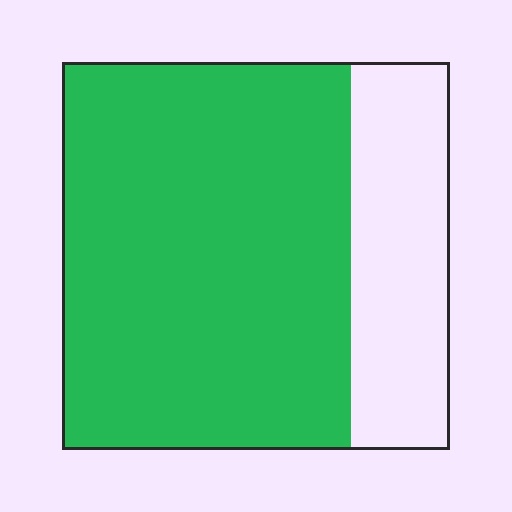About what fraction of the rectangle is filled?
About three quarters (3/4).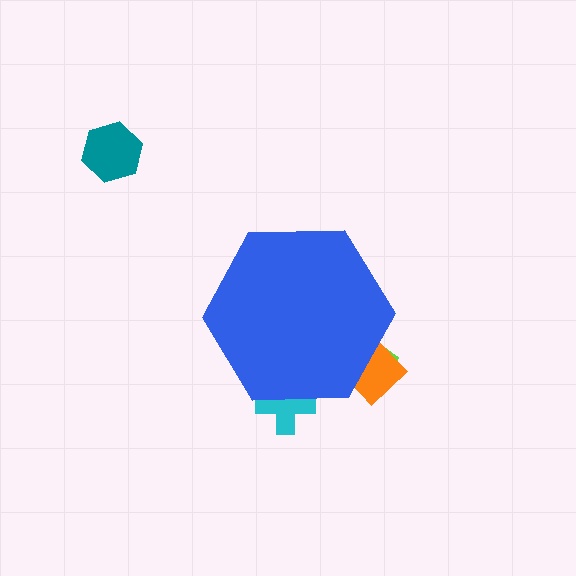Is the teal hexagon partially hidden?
No, the teal hexagon is fully visible.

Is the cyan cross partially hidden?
Yes, the cyan cross is partially hidden behind the blue hexagon.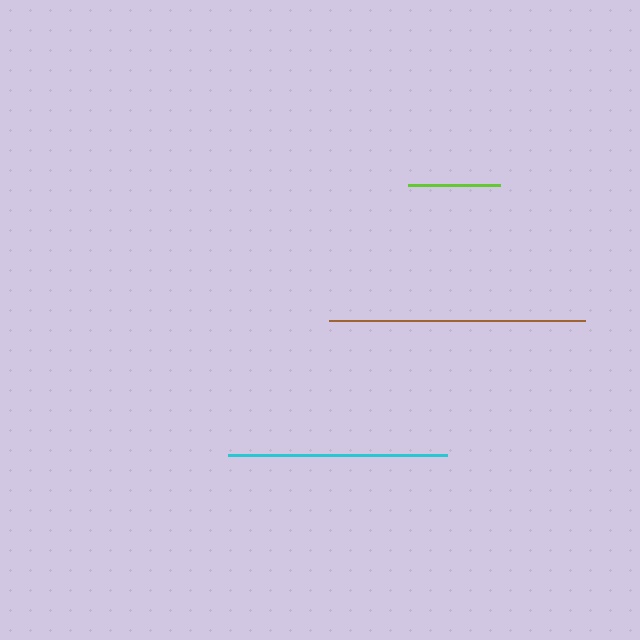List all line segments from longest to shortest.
From longest to shortest: brown, cyan, lime.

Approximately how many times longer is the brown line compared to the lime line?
The brown line is approximately 2.8 times the length of the lime line.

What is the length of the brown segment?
The brown segment is approximately 256 pixels long.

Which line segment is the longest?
The brown line is the longest at approximately 256 pixels.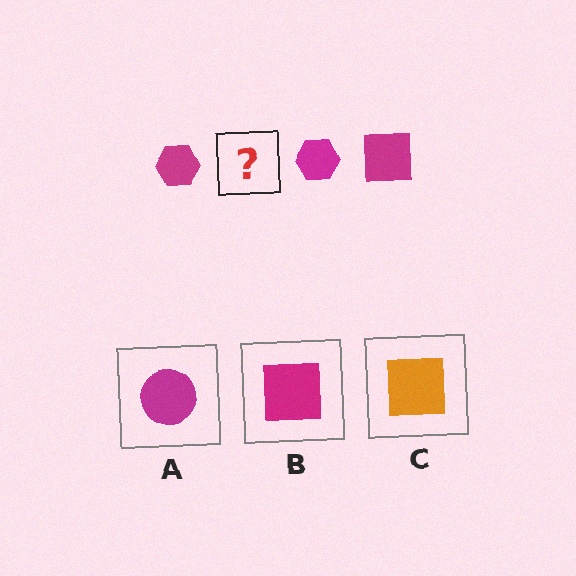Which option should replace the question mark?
Option B.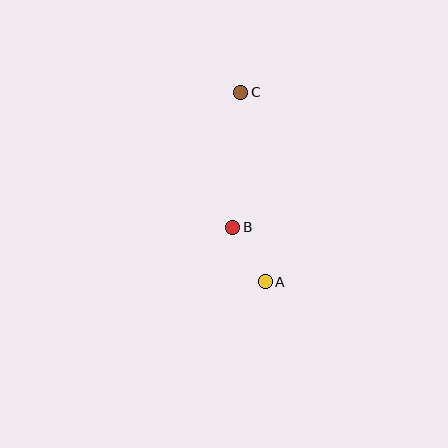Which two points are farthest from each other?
Points A and C are farthest from each other.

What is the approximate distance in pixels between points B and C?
The distance between B and C is approximately 135 pixels.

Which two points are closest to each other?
Points A and B are closest to each other.